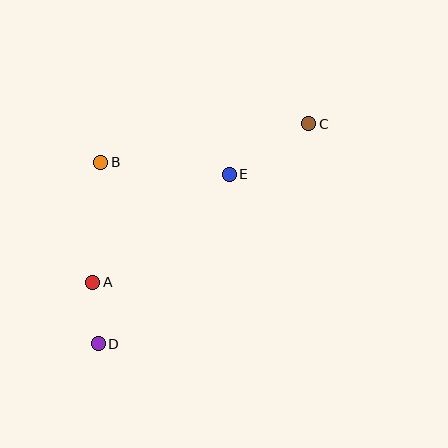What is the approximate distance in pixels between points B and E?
The distance between B and E is approximately 129 pixels.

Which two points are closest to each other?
Points A and D are closest to each other.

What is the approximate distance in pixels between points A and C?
The distance between A and C is approximately 268 pixels.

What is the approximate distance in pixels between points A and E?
The distance between A and E is approximately 174 pixels.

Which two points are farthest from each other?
Points C and D are farthest from each other.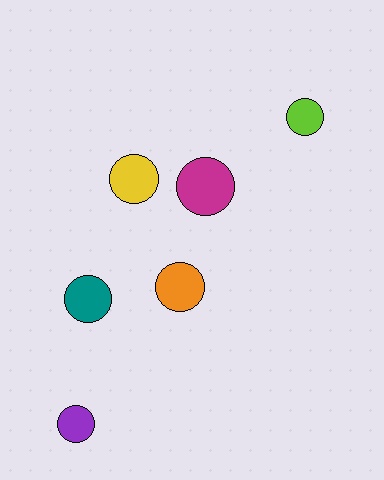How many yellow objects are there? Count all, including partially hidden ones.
There is 1 yellow object.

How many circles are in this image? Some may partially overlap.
There are 6 circles.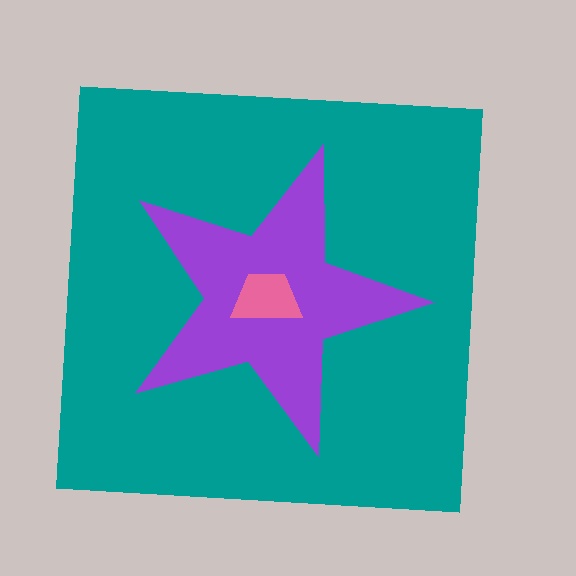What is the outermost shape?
The teal square.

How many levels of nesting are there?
3.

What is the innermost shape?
The pink trapezoid.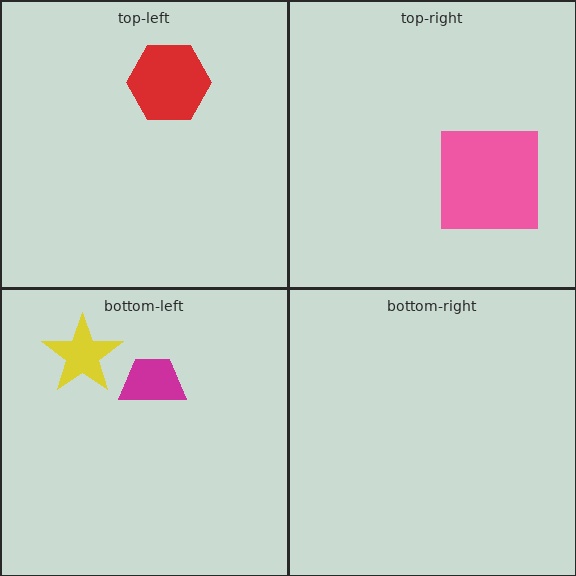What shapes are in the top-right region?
The pink square.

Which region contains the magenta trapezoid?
The bottom-left region.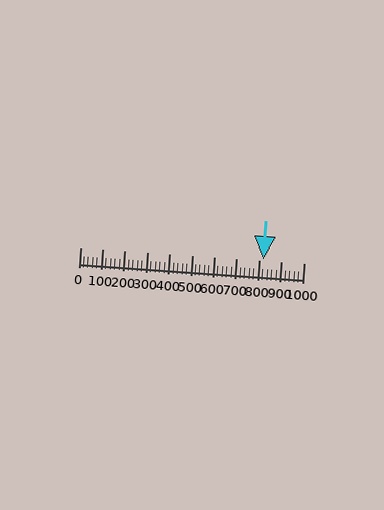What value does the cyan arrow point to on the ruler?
The cyan arrow points to approximately 820.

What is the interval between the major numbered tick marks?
The major tick marks are spaced 100 units apart.